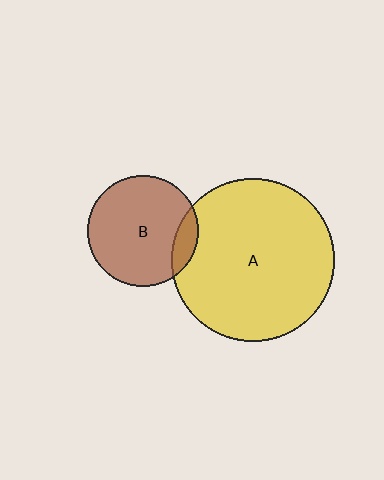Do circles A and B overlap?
Yes.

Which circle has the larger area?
Circle A (yellow).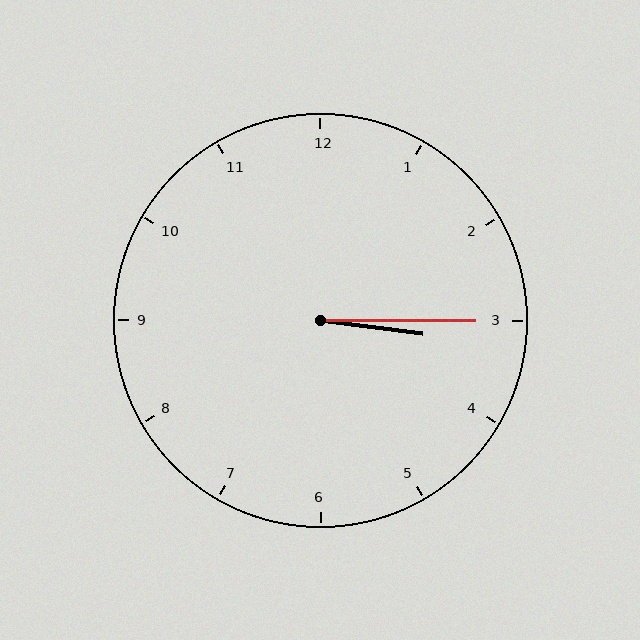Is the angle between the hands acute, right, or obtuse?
It is acute.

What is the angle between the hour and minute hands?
Approximately 8 degrees.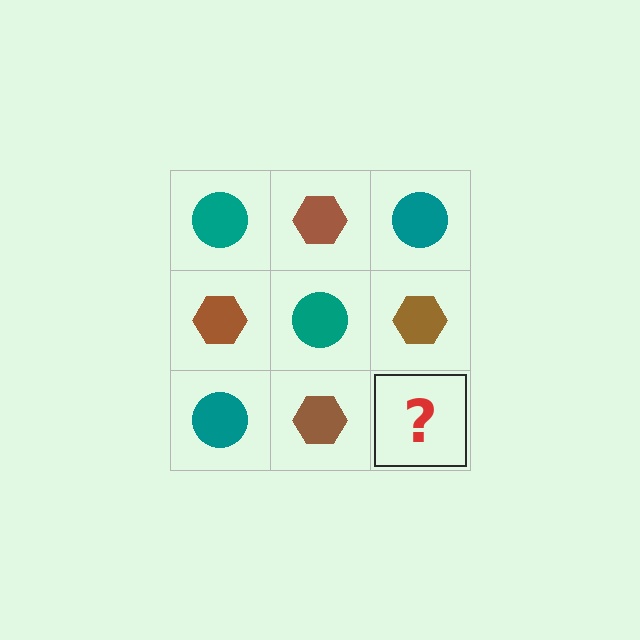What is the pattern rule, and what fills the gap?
The rule is that it alternates teal circle and brown hexagon in a checkerboard pattern. The gap should be filled with a teal circle.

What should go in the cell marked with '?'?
The missing cell should contain a teal circle.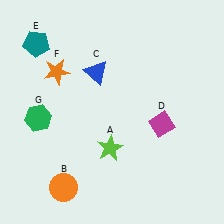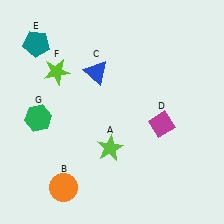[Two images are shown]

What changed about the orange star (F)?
In Image 1, F is orange. In Image 2, it changed to lime.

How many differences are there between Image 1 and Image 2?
There is 1 difference between the two images.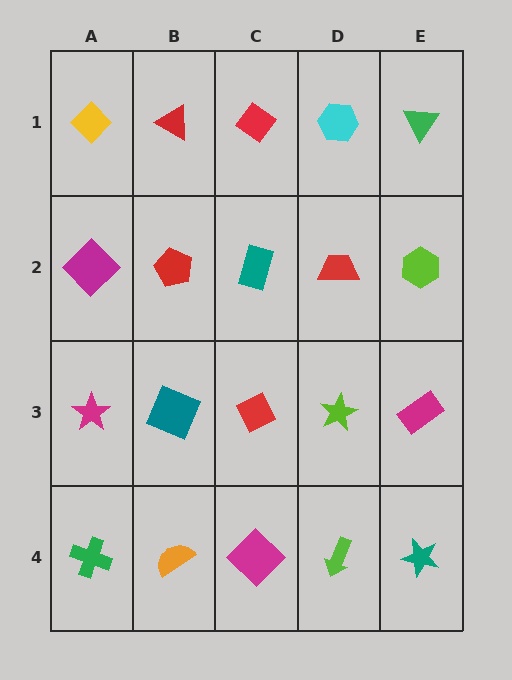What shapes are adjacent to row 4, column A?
A magenta star (row 3, column A), an orange semicircle (row 4, column B).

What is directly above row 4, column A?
A magenta star.